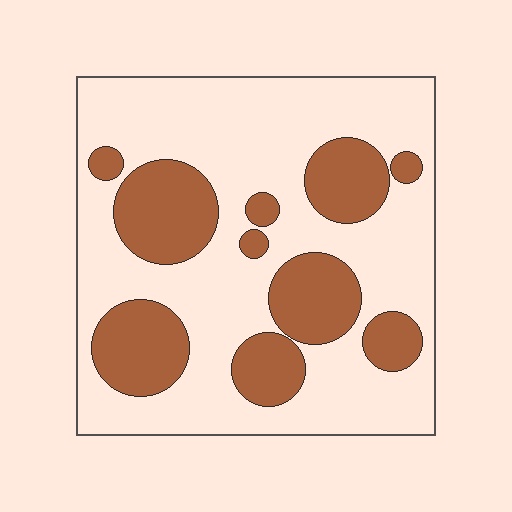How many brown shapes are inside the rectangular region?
10.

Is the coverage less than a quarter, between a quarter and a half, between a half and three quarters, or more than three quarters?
Between a quarter and a half.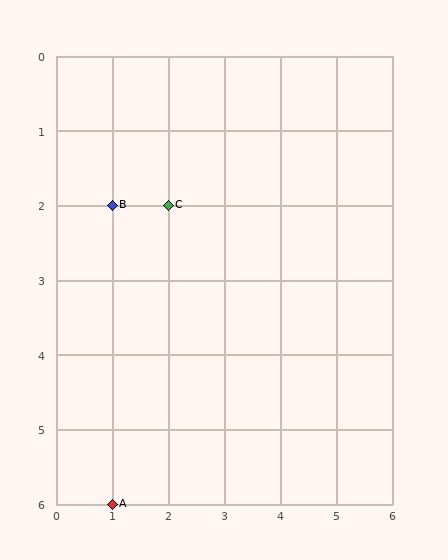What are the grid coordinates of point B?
Point B is at grid coordinates (1, 2).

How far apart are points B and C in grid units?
Points B and C are 1 column apart.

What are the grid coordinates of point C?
Point C is at grid coordinates (2, 2).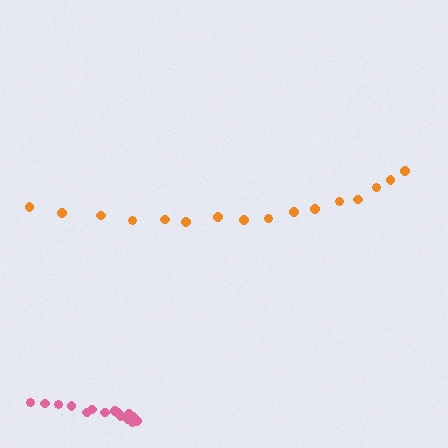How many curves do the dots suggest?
There are 2 distinct paths.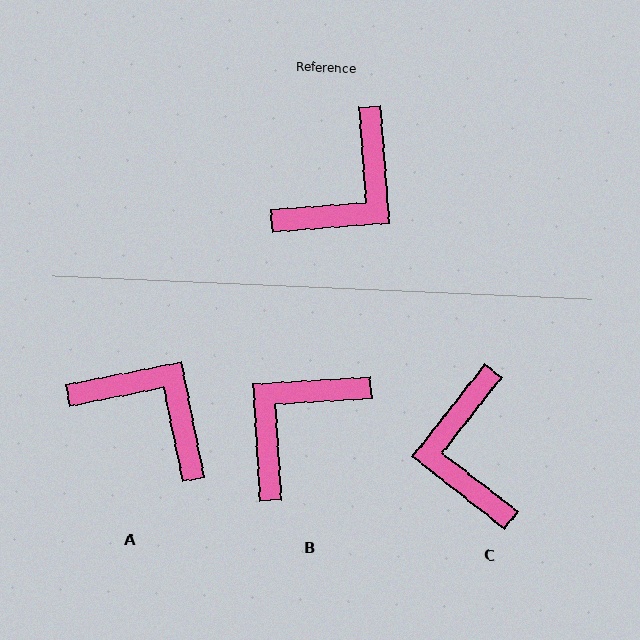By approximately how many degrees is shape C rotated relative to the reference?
Approximately 132 degrees clockwise.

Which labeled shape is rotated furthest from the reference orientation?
B, about 179 degrees away.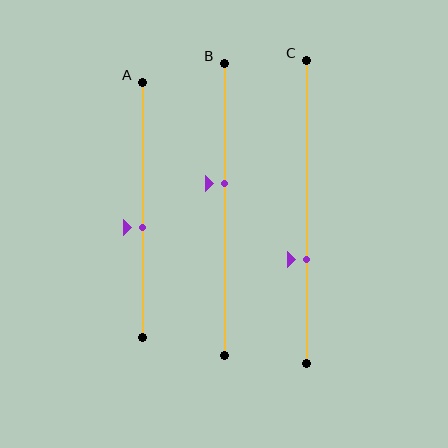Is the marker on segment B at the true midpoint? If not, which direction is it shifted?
No, the marker on segment B is shifted upward by about 9% of the segment length.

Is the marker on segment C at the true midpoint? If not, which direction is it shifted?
No, the marker on segment C is shifted downward by about 16% of the segment length.